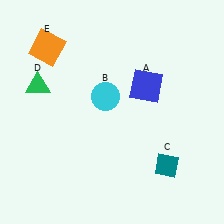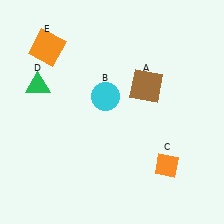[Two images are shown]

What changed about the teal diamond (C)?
In Image 1, C is teal. In Image 2, it changed to orange.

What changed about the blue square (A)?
In Image 1, A is blue. In Image 2, it changed to brown.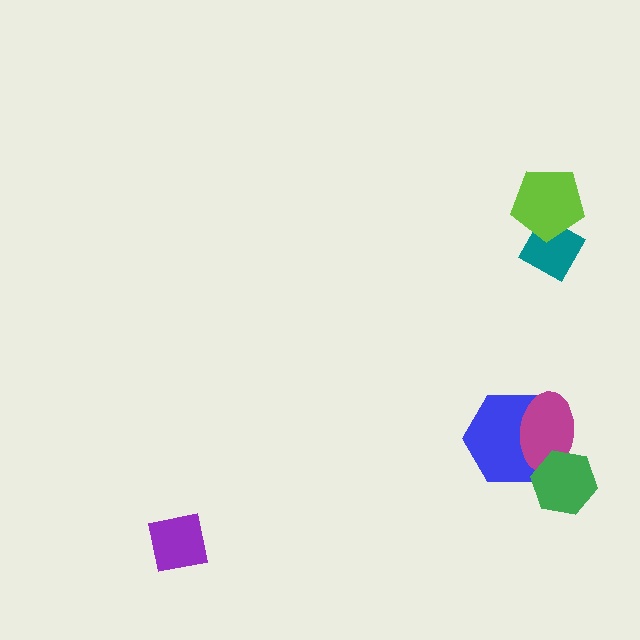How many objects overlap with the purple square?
0 objects overlap with the purple square.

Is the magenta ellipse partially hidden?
Yes, it is partially covered by another shape.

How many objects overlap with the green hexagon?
2 objects overlap with the green hexagon.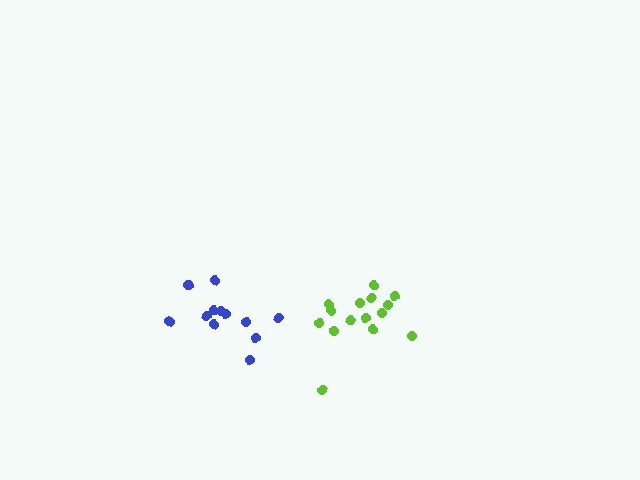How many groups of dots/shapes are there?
There are 2 groups.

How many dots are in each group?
Group 1: 12 dots, Group 2: 15 dots (27 total).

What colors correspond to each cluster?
The clusters are colored: blue, lime.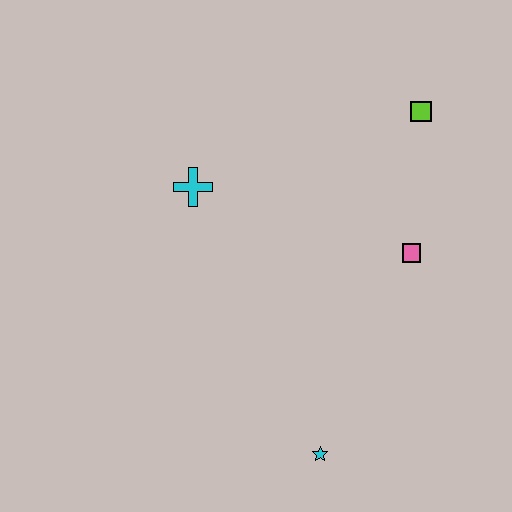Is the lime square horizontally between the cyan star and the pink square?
No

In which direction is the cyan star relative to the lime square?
The cyan star is below the lime square.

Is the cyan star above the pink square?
No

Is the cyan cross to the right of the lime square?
No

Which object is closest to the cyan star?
The pink square is closest to the cyan star.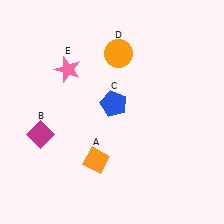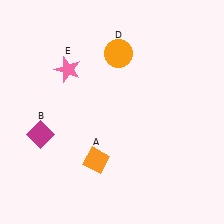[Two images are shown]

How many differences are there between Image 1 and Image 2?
There is 1 difference between the two images.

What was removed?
The blue pentagon (C) was removed in Image 2.